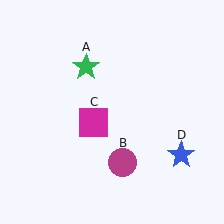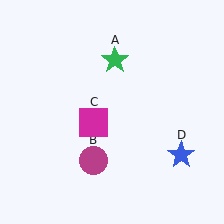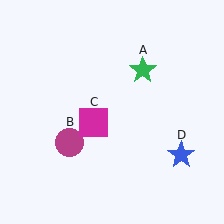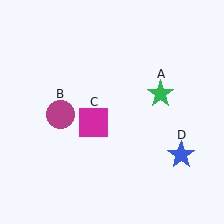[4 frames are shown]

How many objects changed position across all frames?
2 objects changed position: green star (object A), magenta circle (object B).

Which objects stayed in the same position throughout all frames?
Magenta square (object C) and blue star (object D) remained stationary.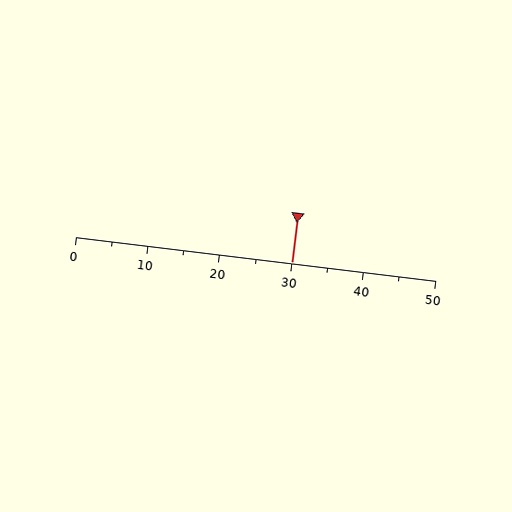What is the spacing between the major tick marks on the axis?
The major ticks are spaced 10 apart.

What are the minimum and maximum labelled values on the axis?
The axis runs from 0 to 50.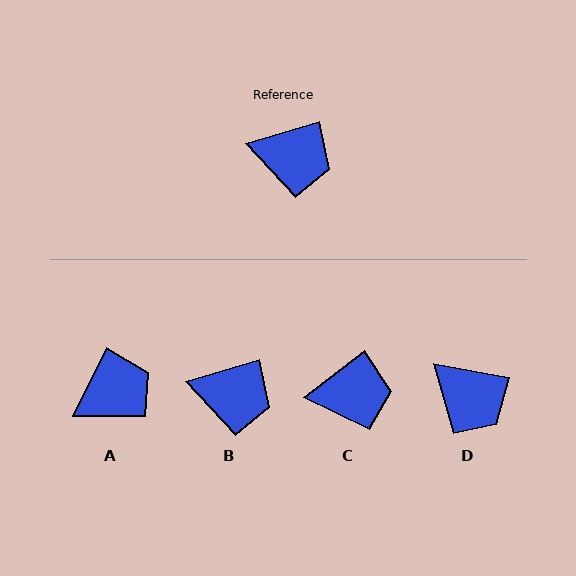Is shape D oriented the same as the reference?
No, it is off by about 27 degrees.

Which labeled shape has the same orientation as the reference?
B.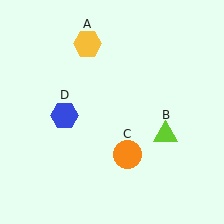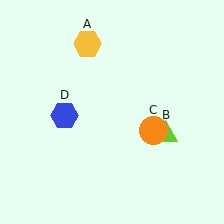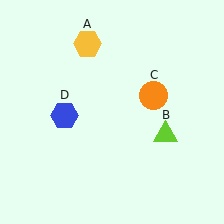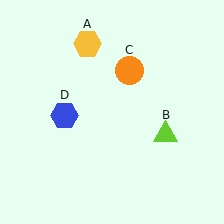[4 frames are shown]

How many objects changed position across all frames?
1 object changed position: orange circle (object C).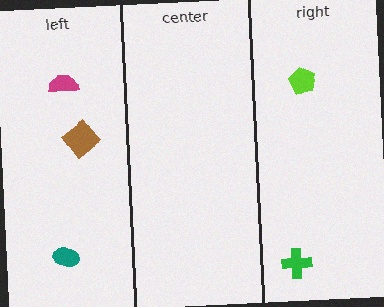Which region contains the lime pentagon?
The right region.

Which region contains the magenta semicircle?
The left region.